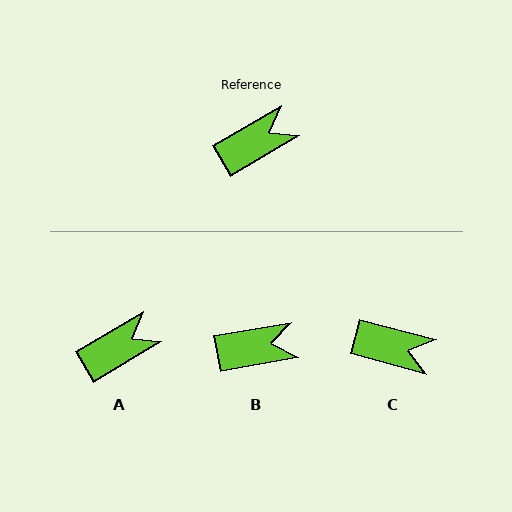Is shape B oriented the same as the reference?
No, it is off by about 20 degrees.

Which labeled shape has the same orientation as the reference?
A.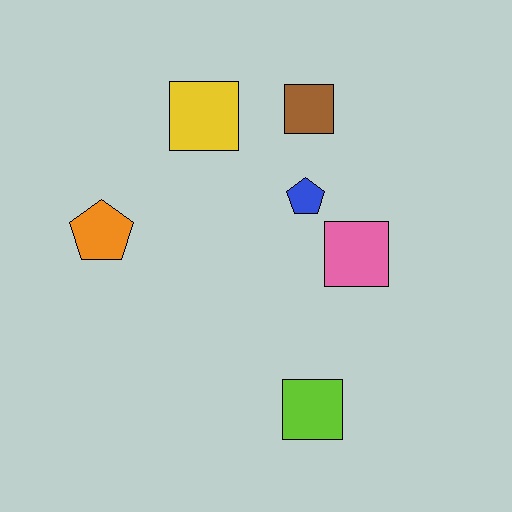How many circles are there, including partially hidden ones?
There are no circles.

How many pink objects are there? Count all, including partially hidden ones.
There is 1 pink object.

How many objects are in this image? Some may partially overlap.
There are 6 objects.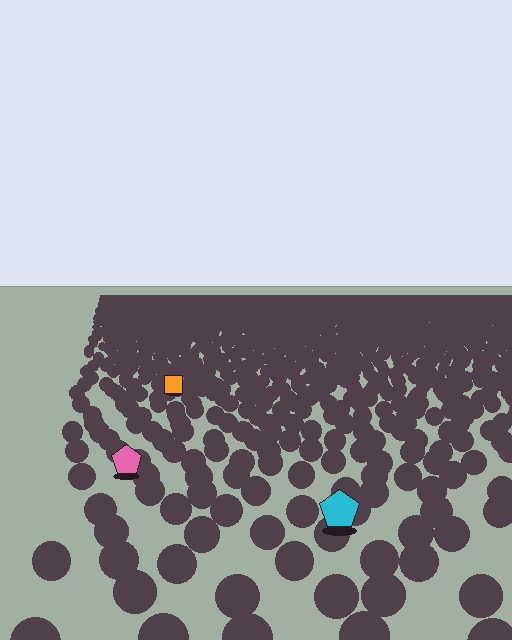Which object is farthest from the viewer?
The orange square is farthest from the viewer. It appears smaller and the ground texture around it is denser.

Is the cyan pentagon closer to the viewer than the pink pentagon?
Yes. The cyan pentagon is closer — you can tell from the texture gradient: the ground texture is coarser near it.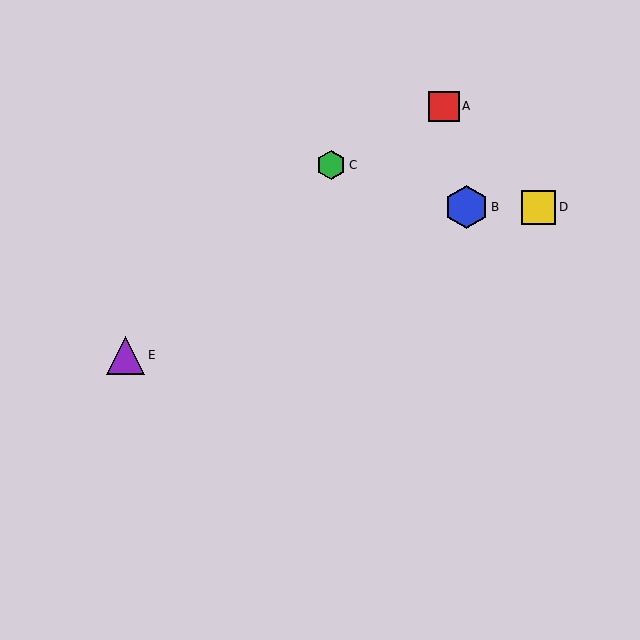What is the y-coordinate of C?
Object C is at y≈165.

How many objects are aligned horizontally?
2 objects (B, D) are aligned horizontally.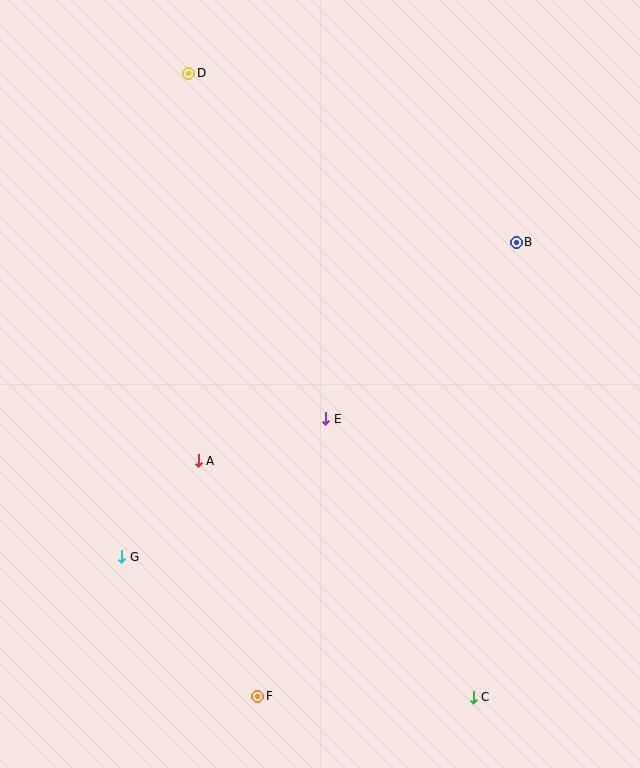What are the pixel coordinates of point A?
Point A is at (198, 461).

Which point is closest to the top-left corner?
Point D is closest to the top-left corner.